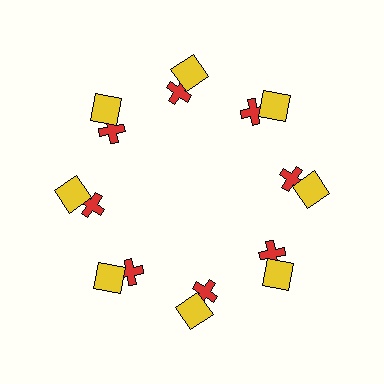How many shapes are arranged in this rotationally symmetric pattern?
There are 16 shapes, arranged in 8 groups of 2.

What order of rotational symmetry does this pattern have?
This pattern has 8-fold rotational symmetry.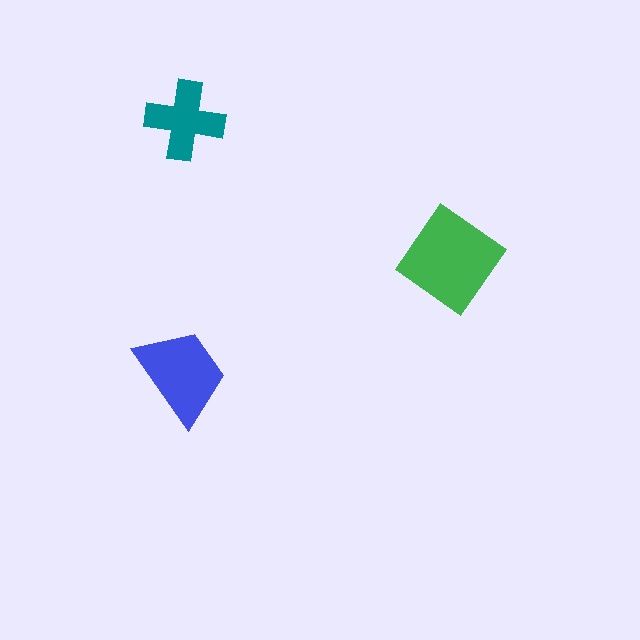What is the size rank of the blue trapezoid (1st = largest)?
2nd.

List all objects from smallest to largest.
The teal cross, the blue trapezoid, the green diamond.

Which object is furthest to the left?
The blue trapezoid is leftmost.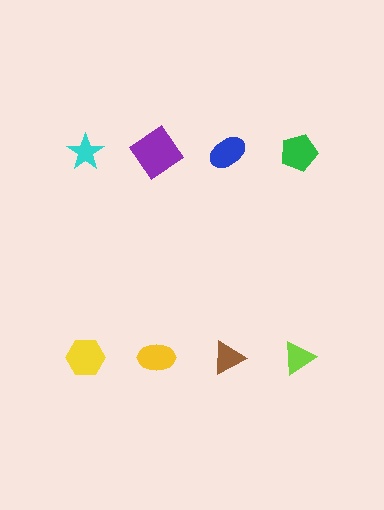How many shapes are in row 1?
4 shapes.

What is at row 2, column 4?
A lime triangle.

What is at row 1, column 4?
A green pentagon.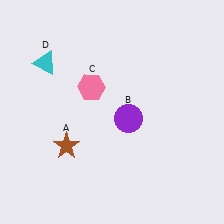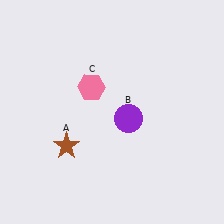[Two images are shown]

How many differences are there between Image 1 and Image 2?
There is 1 difference between the two images.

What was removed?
The cyan triangle (D) was removed in Image 2.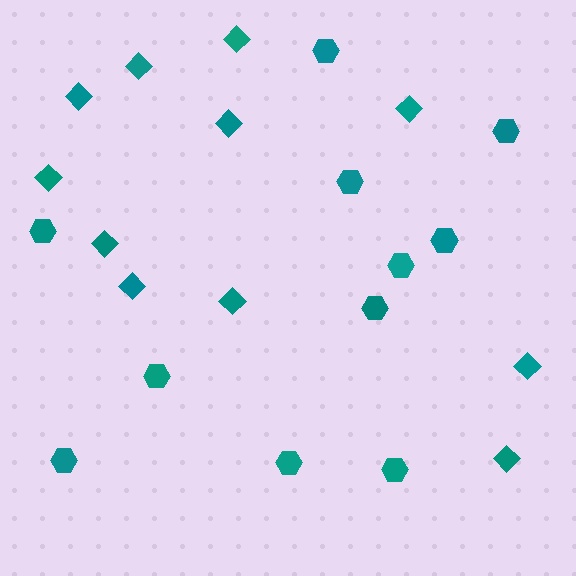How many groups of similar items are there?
There are 2 groups: one group of hexagons (11) and one group of diamonds (11).